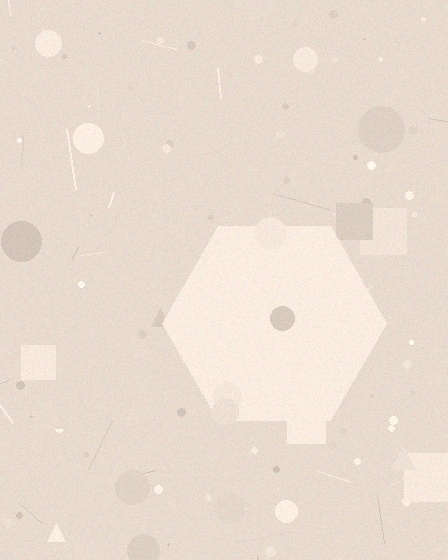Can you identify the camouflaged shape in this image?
The camouflaged shape is a hexagon.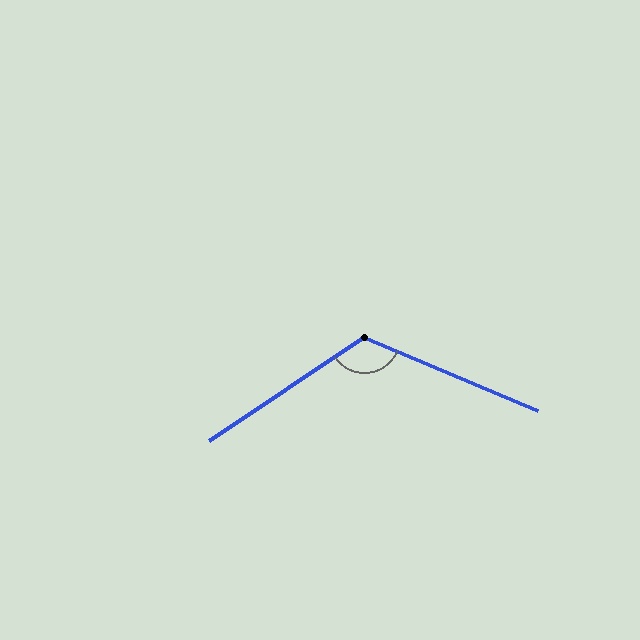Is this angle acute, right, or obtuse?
It is obtuse.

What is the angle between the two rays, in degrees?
Approximately 123 degrees.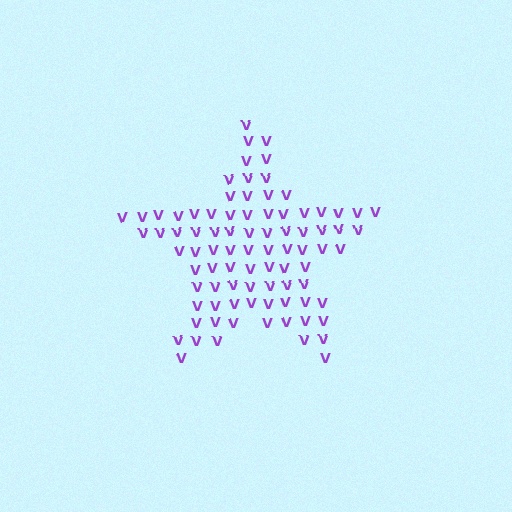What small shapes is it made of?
It is made of small letter V's.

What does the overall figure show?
The overall figure shows a star.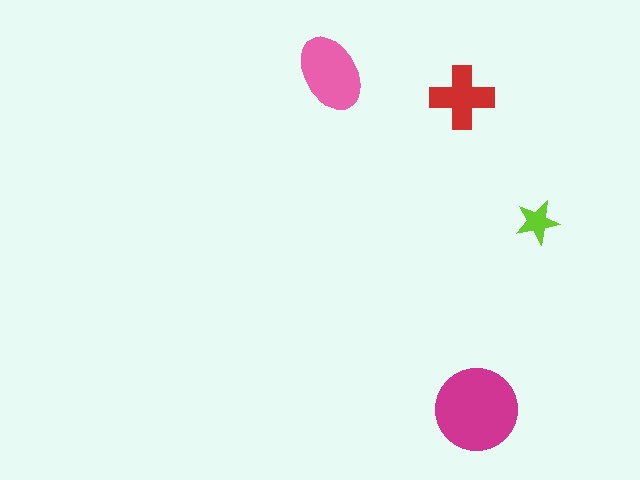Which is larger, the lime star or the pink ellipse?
The pink ellipse.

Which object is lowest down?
The magenta circle is bottommost.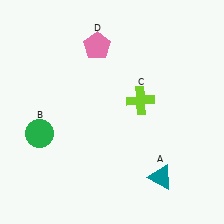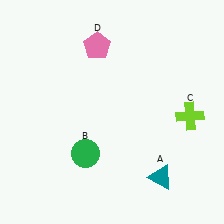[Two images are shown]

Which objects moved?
The objects that moved are: the green circle (B), the lime cross (C).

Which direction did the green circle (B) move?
The green circle (B) moved right.